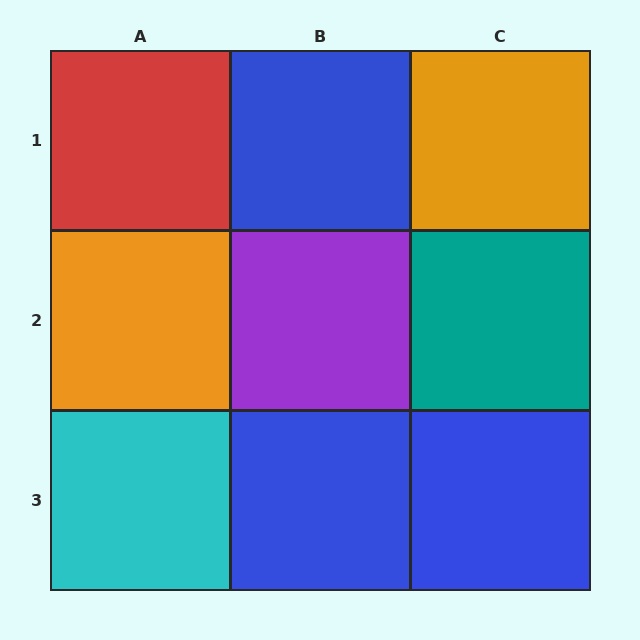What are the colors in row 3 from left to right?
Cyan, blue, blue.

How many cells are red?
1 cell is red.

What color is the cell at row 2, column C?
Teal.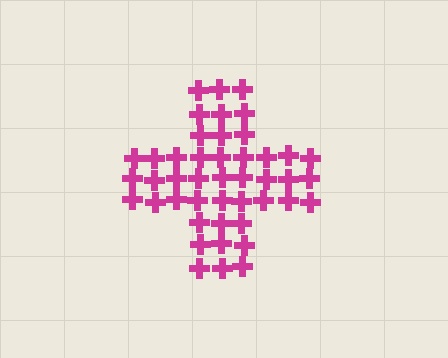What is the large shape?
The large shape is a cross.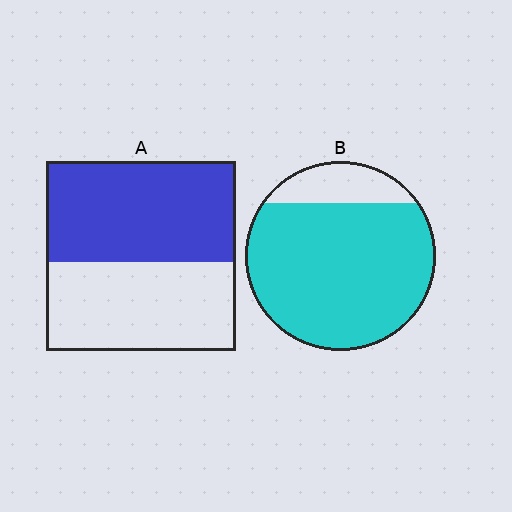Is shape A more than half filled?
Roughly half.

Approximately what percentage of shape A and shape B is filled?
A is approximately 55% and B is approximately 85%.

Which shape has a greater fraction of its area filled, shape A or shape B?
Shape B.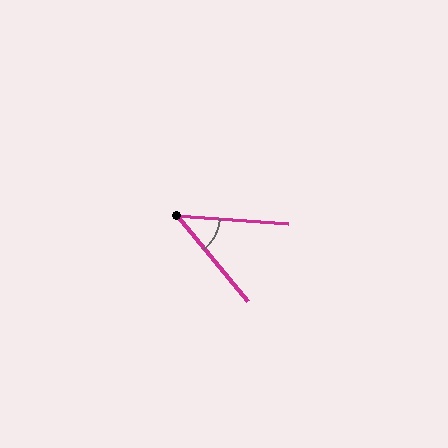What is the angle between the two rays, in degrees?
Approximately 47 degrees.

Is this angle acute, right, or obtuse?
It is acute.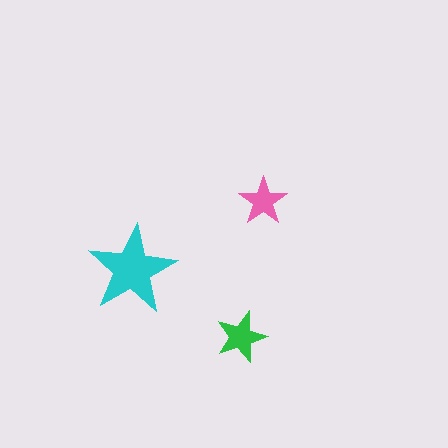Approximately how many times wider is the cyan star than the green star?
About 1.5 times wider.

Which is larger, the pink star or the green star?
The green one.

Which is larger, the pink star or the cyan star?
The cyan one.